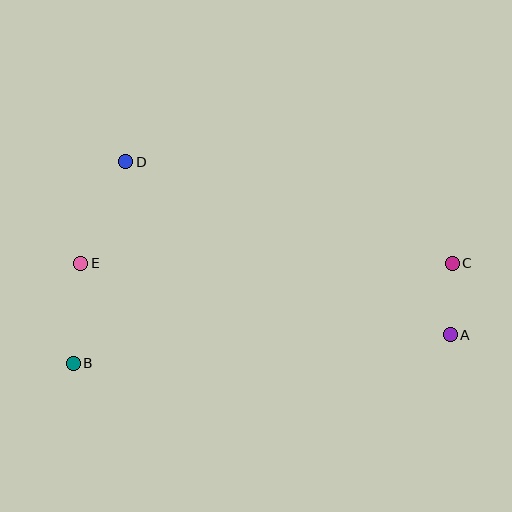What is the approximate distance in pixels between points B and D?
The distance between B and D is approximately 208 pixels.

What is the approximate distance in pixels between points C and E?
The distance between C and E is approximately 372 pixels.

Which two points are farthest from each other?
Points B and C are farthest from each other.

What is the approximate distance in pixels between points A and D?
The distance between A and D is approximately 368 pixels.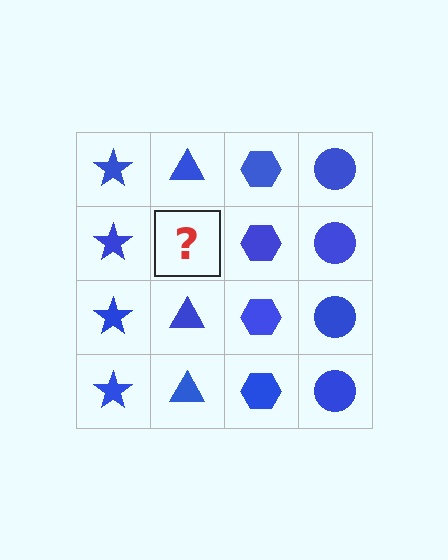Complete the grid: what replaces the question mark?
The question mark should be replaced with a blue triangle.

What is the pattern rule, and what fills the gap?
The rule is that each column has a consistent shape. The gap should be filled with a blue triangle.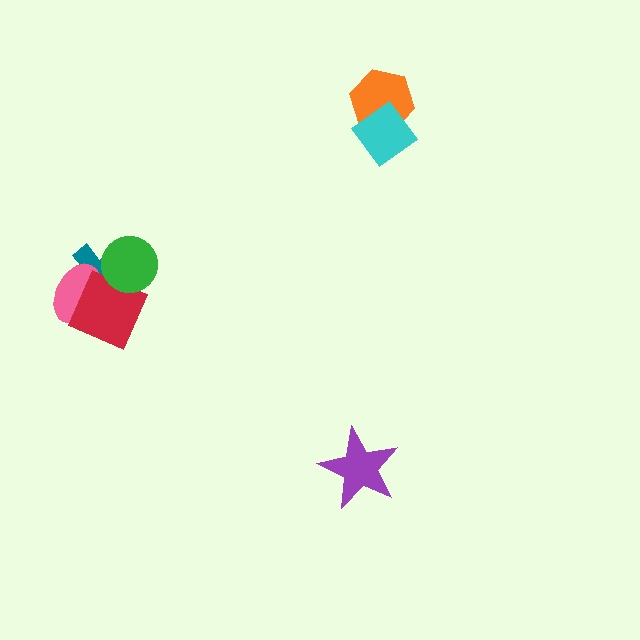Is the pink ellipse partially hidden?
Yes, it is partially covered by another shape.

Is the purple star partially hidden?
No, no other shape covers it.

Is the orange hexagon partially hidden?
Yes, it is partially covered by another shape.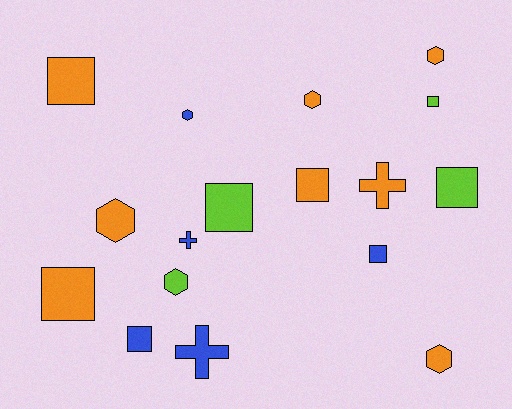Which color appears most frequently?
Orange, with 8 objects.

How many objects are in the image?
There are 17 objects.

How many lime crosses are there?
There are no lime crosses.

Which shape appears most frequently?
Square, with 8 objects.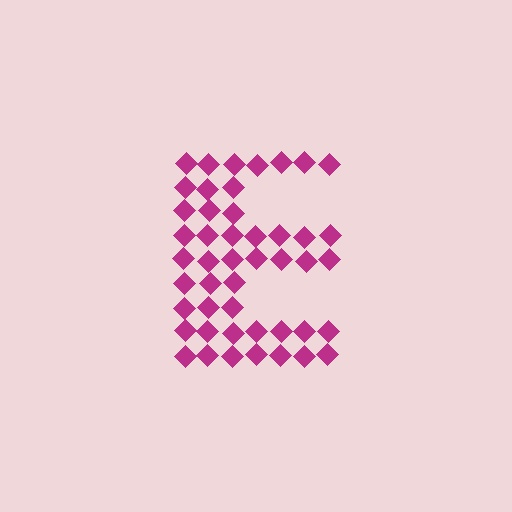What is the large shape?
The large shape is the letter E.